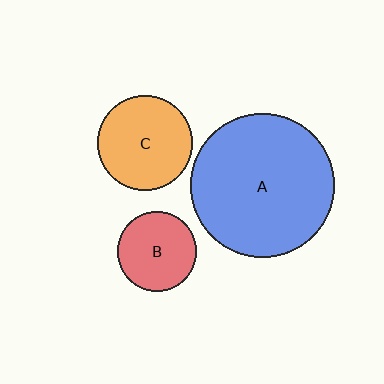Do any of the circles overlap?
No, none of the circles overlap.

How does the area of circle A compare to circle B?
Approximately 3.2 times.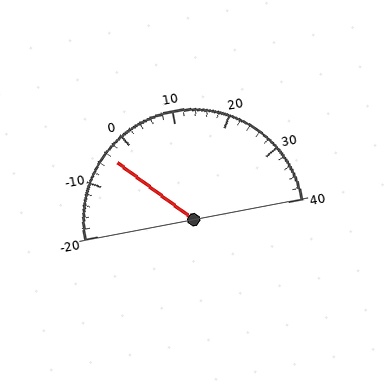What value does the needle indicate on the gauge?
The needle indicates approximately -4.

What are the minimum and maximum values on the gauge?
The gauge ranges from -20 to 40.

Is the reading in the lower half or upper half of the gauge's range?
The reading is in the lower half of the range (-20 to 40).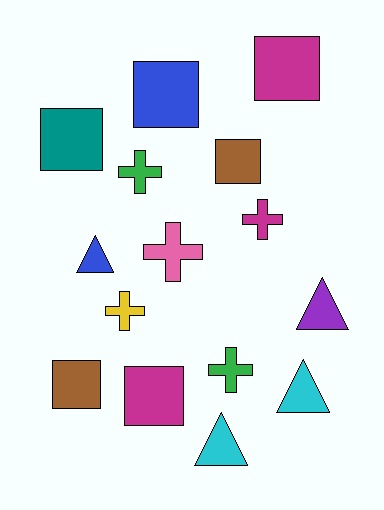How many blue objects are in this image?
There are 2 blue objects.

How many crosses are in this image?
There are 5 crosses.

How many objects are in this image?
There are 15 objects.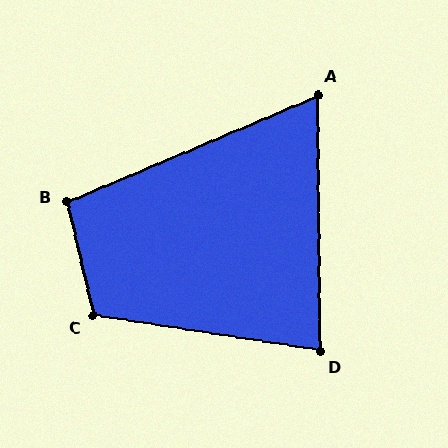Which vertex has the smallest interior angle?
A, at approximately 68 degrees.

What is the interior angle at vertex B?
Approximately 99 degrees (obtuse).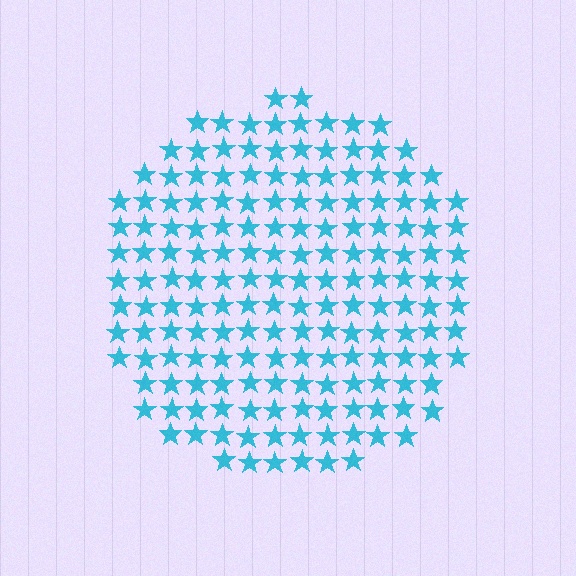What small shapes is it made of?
It is made of small stars.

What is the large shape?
The large shape is a circle.